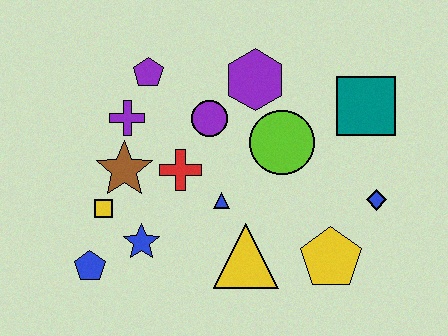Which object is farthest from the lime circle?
The blue pentagon is farthest from the lime circle.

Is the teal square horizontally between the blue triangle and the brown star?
No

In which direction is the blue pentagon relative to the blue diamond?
The blue pentagon is to the left of the blue diamond.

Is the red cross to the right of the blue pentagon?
Yes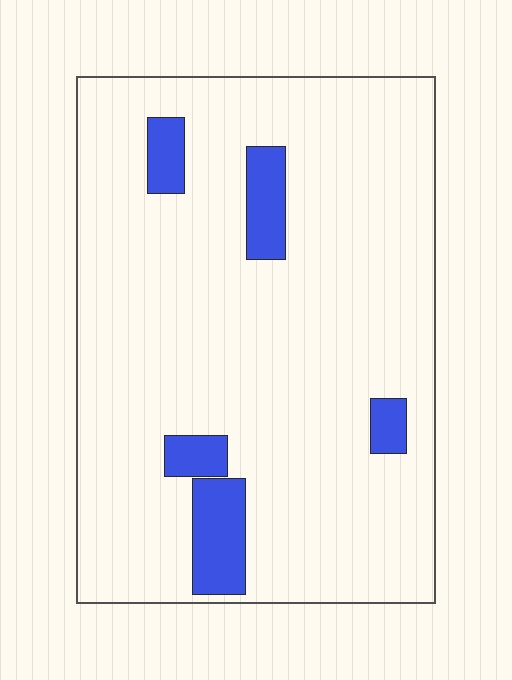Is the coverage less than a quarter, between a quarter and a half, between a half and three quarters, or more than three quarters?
Less than a quarter.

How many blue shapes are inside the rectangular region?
5.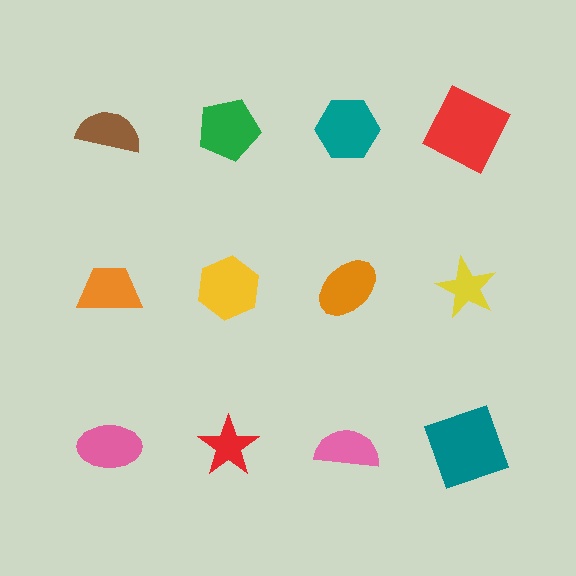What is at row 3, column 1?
A pink ellipse.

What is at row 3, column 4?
A teal square.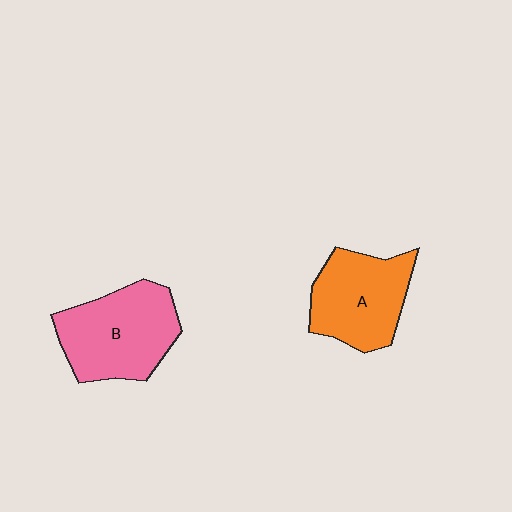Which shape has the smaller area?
Shape A (orange).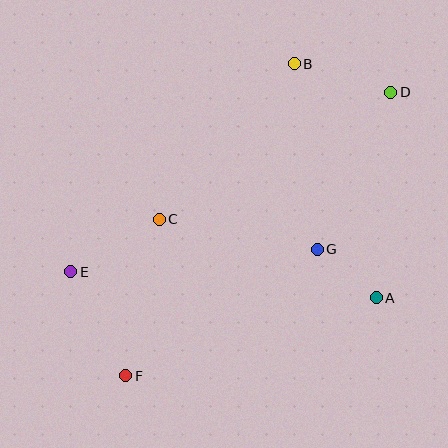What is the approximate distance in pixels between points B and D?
The distance between B and D is approximately 101 pixels.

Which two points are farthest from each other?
Points D and F are farthest from each other.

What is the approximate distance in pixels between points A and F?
The distance between A and F is approximately 262 pixels.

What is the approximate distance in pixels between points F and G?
The distance between F and G is approximately 229 pixels.